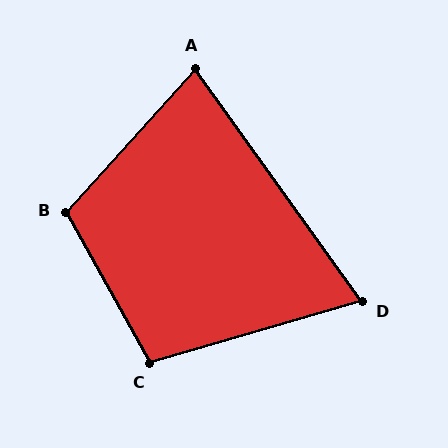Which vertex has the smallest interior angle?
D, at approximately 71 degrees.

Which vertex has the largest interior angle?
B, at approximately 109 degrees.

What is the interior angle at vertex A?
Approximately 78 degrees (acute).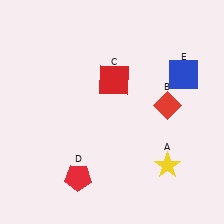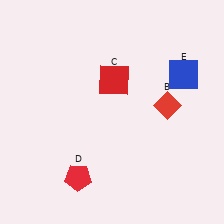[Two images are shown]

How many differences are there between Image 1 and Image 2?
There is 1 difference between the two images.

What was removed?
The yellow star (A) was removed in Image 2.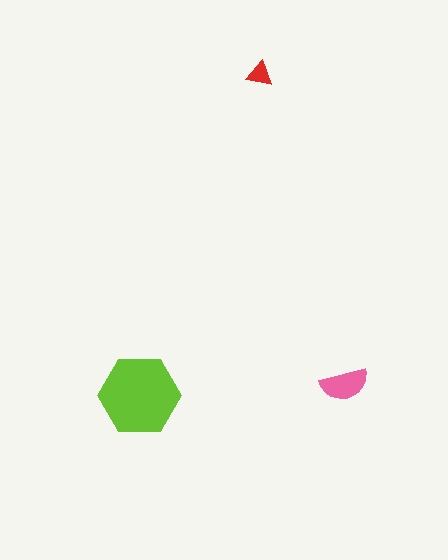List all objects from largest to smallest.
The lime hexagon, the pink semicircle, the red triangle.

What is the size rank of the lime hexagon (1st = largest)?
1st.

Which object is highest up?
The red triangle is topmost.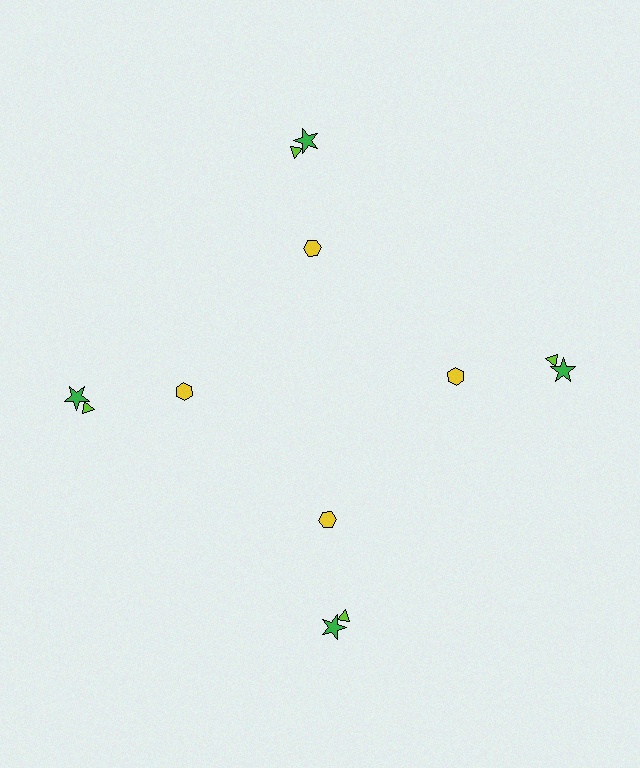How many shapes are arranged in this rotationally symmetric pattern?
There are 12 shapes, arranged in 4 groups of 3.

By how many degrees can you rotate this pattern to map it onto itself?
The pattern maps onto itself every 90 degrees of rotation.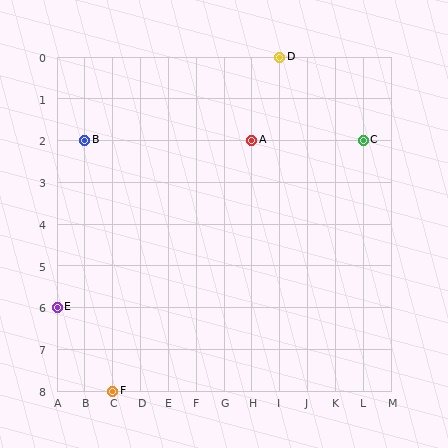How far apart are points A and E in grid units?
Points A and E are 7 columns and 4 rows apart (about 8.1 grid units diagonally).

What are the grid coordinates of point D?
Point D is at grid coordinates (I, 0).